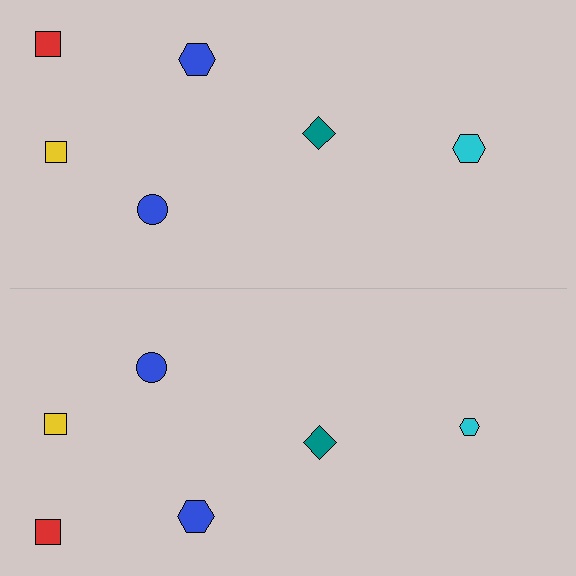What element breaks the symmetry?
The cyan hexagon on the bottom side has a different size than its mirror counterpart.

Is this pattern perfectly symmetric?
No, the pattern is not perfectly symmetric. The cyan hexagon on the bottom side has a different size than its mirror counterpart.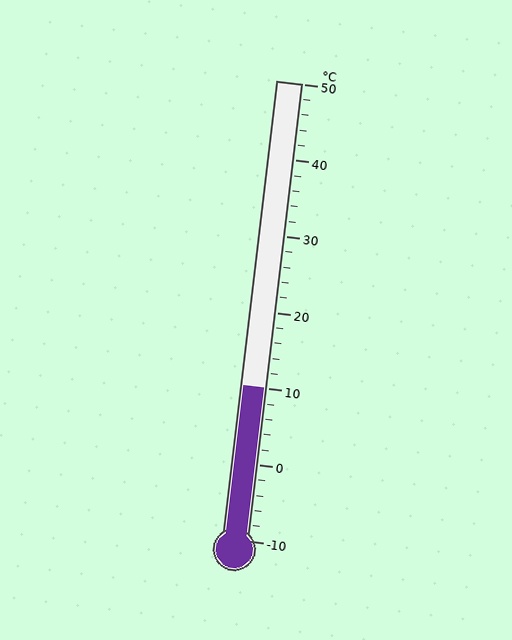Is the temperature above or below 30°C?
The temperature is below 30°C.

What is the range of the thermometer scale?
The thermometer scale ranges from -10°C to 50°C.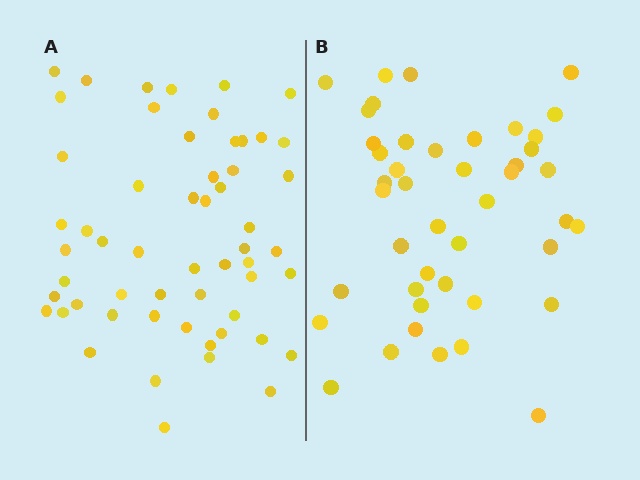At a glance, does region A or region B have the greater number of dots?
Region A (the left region) has more dots.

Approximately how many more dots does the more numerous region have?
Region A has roughly 12 or so more dots than region B.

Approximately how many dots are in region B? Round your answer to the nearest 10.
About 40 dots. (The exact count is 44, which rounds to 40.)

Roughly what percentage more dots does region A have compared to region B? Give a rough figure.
About 25% more.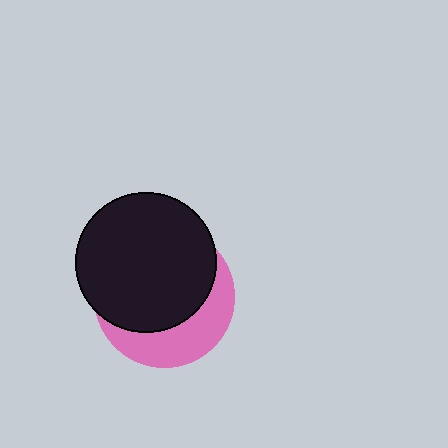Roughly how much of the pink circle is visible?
A small part of it is visible (roughly 35%).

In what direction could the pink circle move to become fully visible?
The pink circle could move down. That would shift it out from behind the black circle entirely.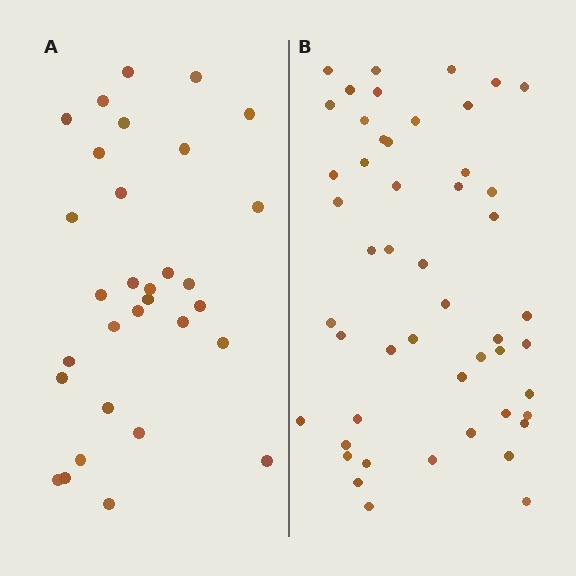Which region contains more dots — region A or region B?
Region B (the right region) has more dots.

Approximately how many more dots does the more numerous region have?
Region B has approximately 20 more dots than region A.